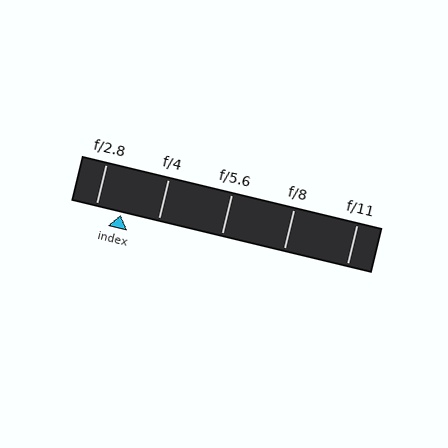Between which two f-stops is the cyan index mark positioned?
The index mark is between f/2.8 and f/4.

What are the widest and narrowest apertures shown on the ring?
The widest aperture shown is f/2.8 and the narrowest is f/11.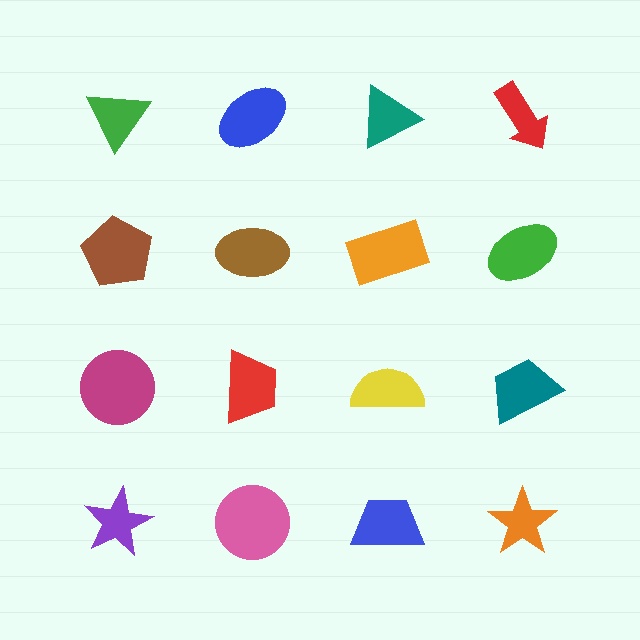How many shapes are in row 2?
4 shapes.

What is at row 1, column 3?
A teal triangle.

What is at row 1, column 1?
A green triangle.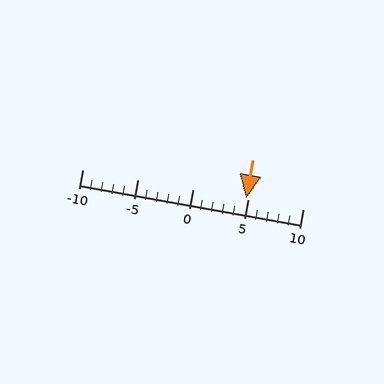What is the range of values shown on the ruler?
The ruler shows values from -10 to 10.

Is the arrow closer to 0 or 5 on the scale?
The arrow is closer to 5.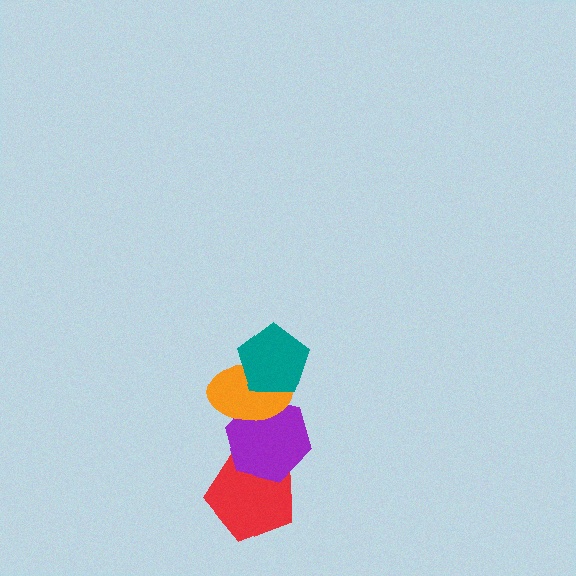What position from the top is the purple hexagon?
The purple hexagon is 3rd from the top.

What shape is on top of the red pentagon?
The purple hexagon is on top of the red pentagon.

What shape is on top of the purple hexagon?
The orange ellipse is on top of the purple hexagon.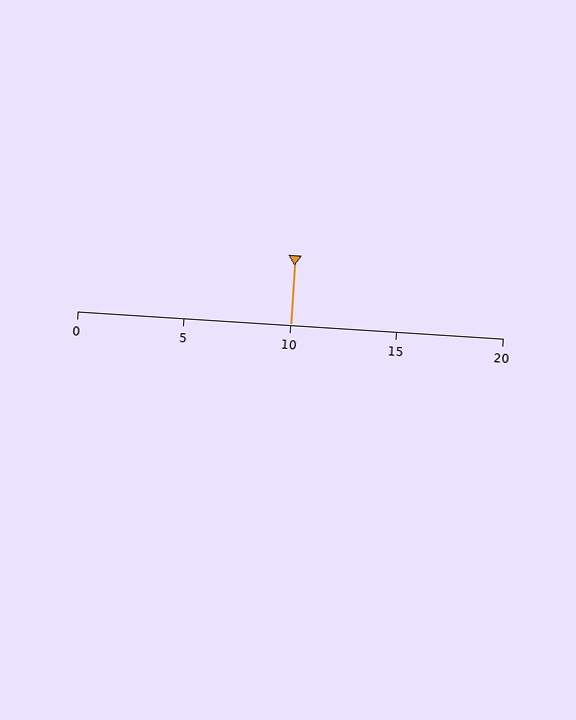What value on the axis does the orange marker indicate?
The marker indicates approximately 10.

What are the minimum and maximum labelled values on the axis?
The axis runs from 0 to 20.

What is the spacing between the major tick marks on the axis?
The major ticks are spaced 5 apart.